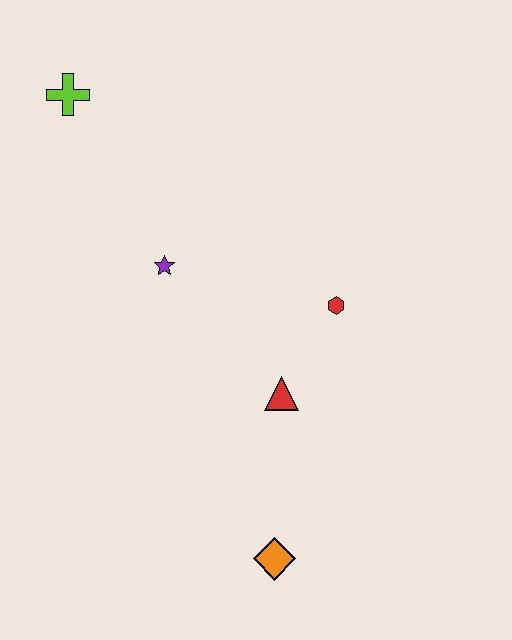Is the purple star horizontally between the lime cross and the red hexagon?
Yes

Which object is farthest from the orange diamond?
The lime cross is farthest from the orange diamond.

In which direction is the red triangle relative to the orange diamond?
The red triangle is above the orange diamond.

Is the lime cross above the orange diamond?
Yes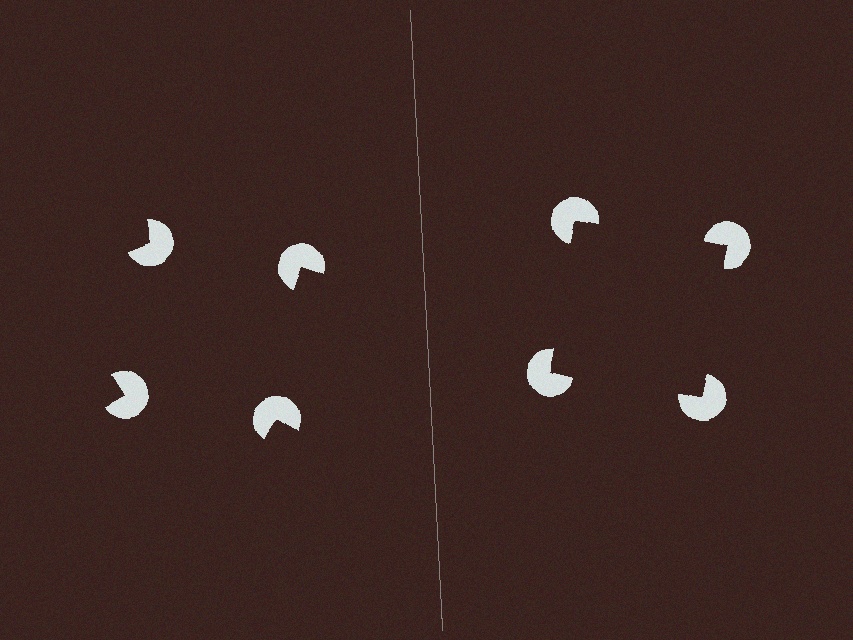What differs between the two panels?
The pac-man discs are positioned identically on both sides; only the wedge orientations differ. On the right they align to a square; on the left they are misaligned.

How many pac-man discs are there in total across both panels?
8 — 4 on each side.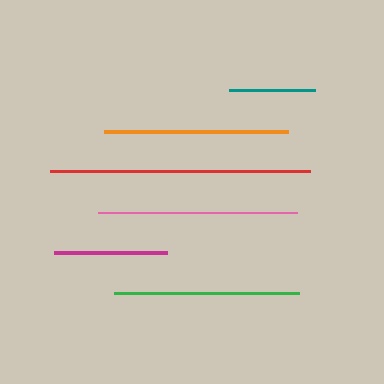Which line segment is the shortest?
The teal line is the shortest at approximately 87 pixels.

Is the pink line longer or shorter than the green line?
The pink line is longer than the green line.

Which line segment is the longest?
The red line is the longest at approximately 260 pixels.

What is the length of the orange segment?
The orange segment is approximately 185 pixels long.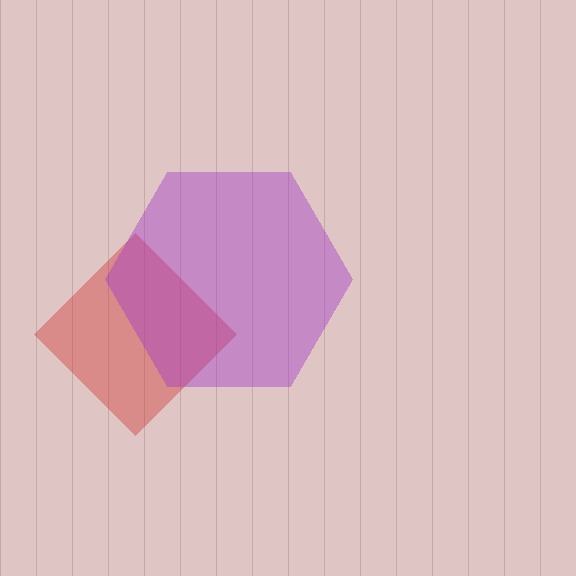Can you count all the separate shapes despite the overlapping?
Yes, there are 2 separate shapes.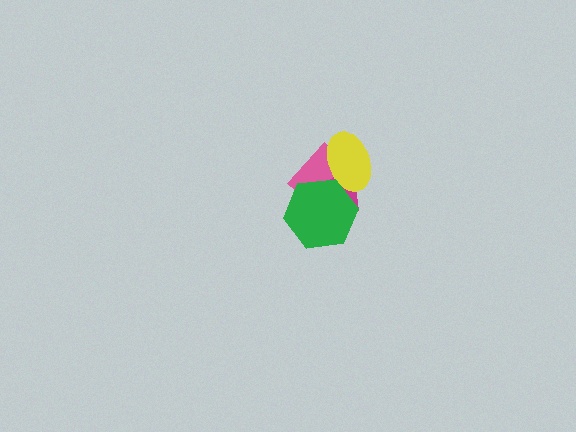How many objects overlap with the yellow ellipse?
3 objects overlap with the yellow ellipse.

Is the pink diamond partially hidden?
Yes, it is partially covered by another shape.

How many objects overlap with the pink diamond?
3 objects overlap with the pink diamond.